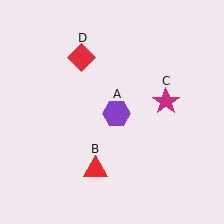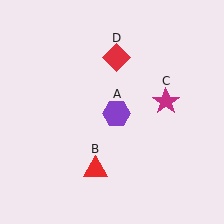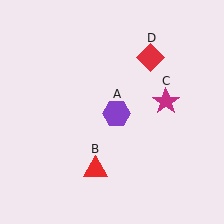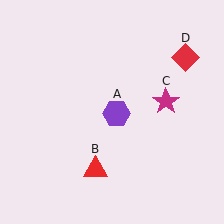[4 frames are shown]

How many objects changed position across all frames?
1 object changed position: red diamond (object D).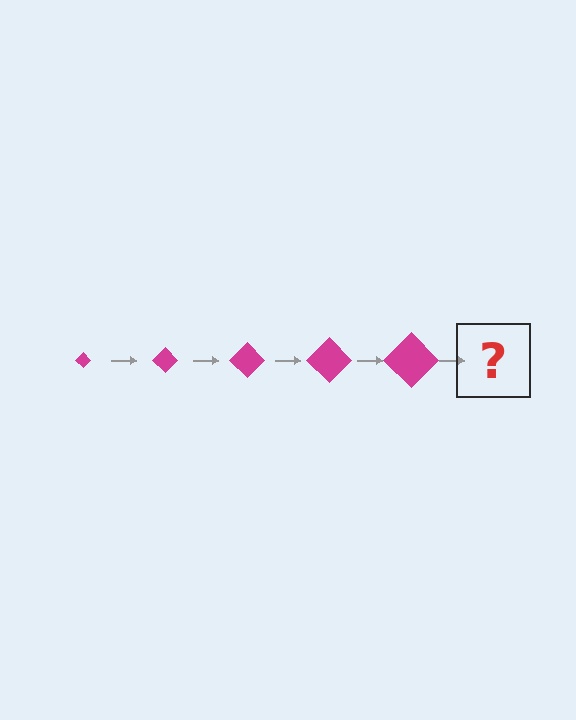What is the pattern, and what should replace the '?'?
The pattern is that the diamond gets progressively larger each step. The '?' should be a magenta diamond, larger than the previous one.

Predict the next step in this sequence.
The next step is a magenta diamond, larger than the previous one.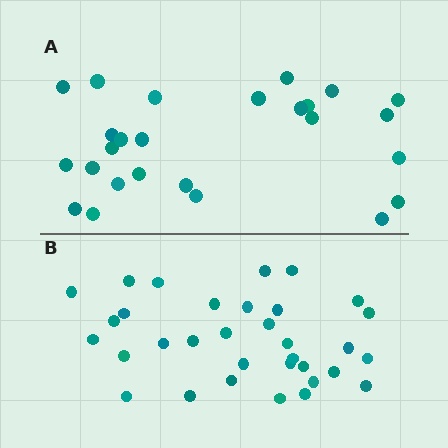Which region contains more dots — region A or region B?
Region B (the bottom region) has more dots.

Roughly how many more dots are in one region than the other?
Region B has roughly 8 or so more dots than region A.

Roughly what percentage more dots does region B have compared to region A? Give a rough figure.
About 25% more.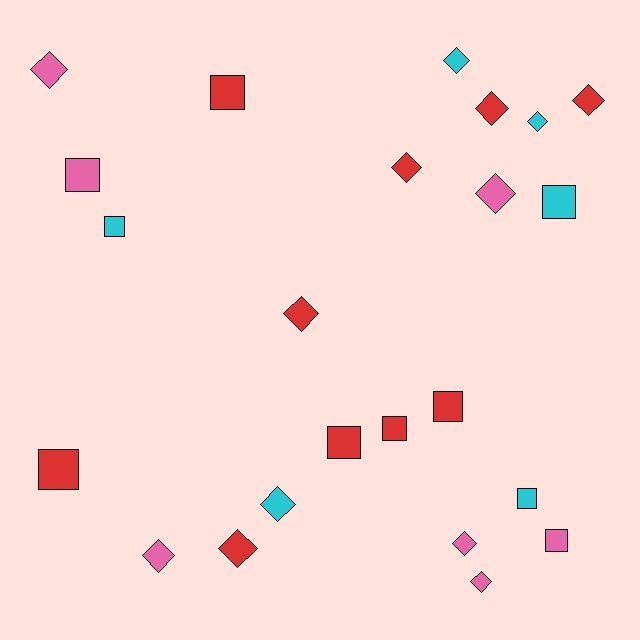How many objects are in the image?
There are 23 objects.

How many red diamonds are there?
There are 5 red diamonds.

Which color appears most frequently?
Red, with 10 objects.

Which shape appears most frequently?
Diamond, with 13 objects.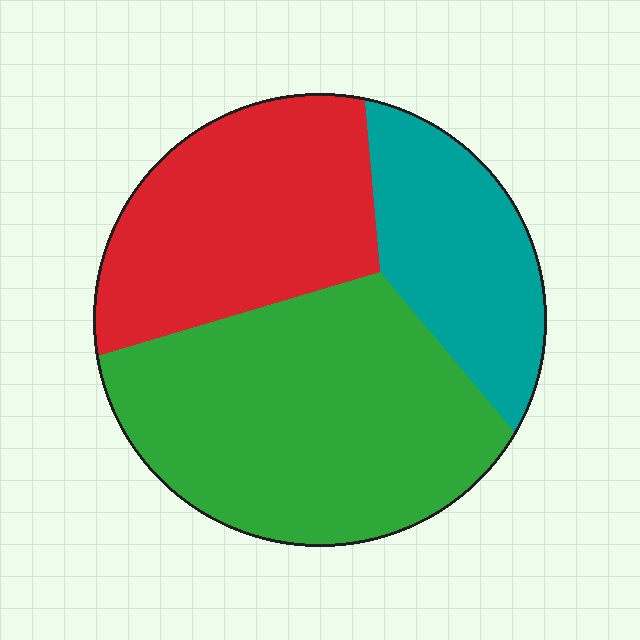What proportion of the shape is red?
Red covers 32% of the shape.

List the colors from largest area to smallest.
From largest to smallest: green, red, teal.